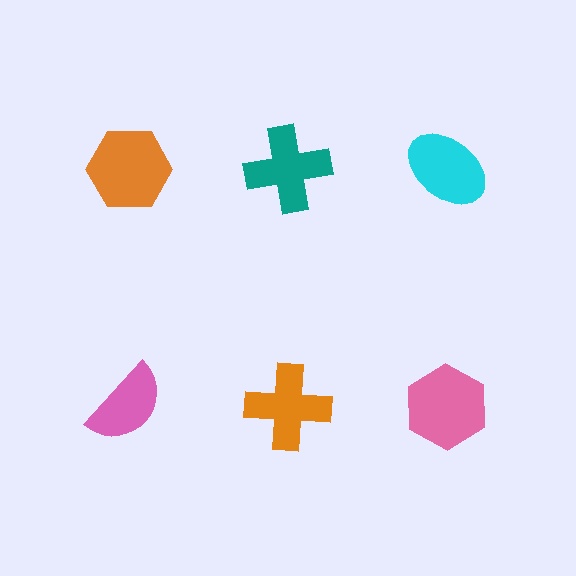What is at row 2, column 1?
A pink semicircle.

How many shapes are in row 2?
3 shapes.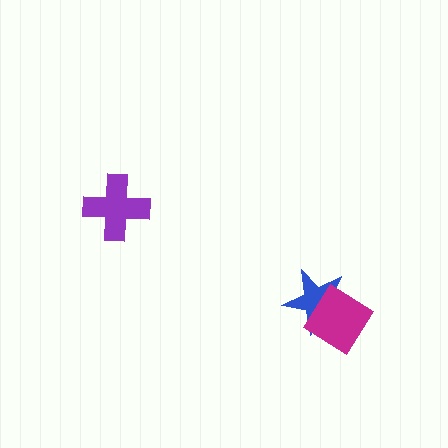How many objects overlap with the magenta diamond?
1 object overlaps with the magenta diamond.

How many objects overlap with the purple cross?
0 objects overlap with the purple cross.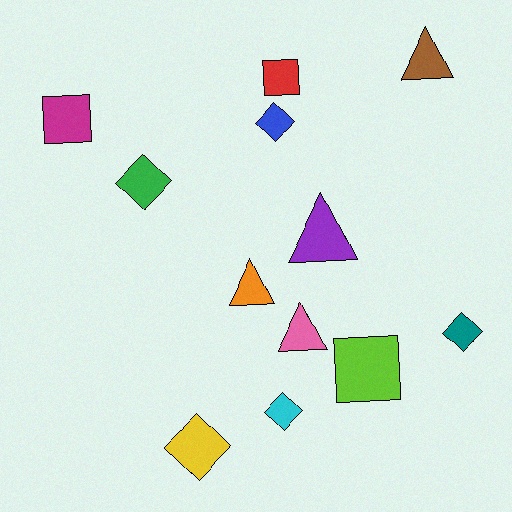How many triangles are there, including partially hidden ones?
There are 4 triangles.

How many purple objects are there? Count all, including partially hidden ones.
There is 1 purple object.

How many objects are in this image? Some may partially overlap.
There are 12 objects.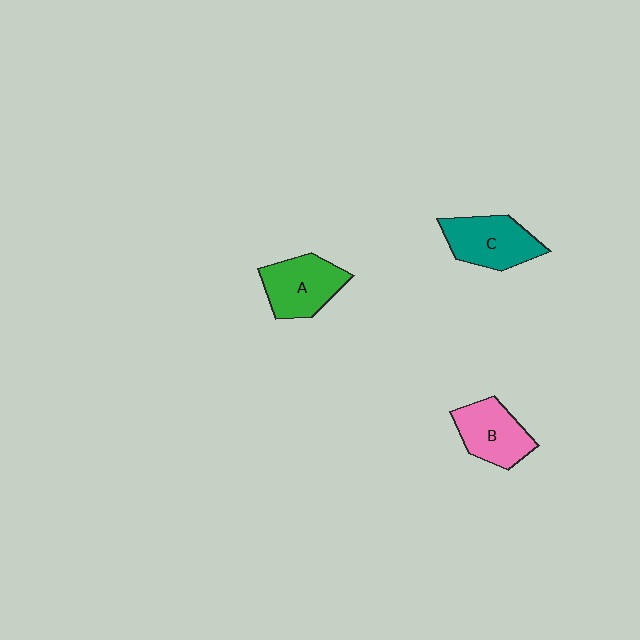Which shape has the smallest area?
Shape B (pink).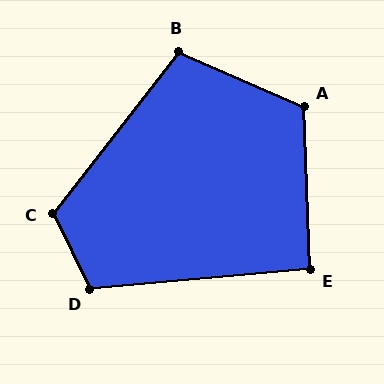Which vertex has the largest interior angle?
C, at approximately 116 degrees.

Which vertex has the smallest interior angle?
E, at approximately 93 degrees.